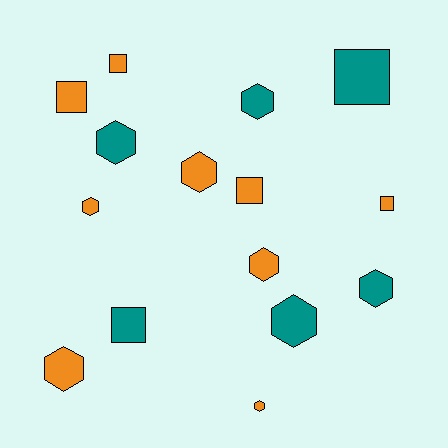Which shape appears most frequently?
Hexagon, with 9 objects.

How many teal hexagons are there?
There are 4 teal hexagons.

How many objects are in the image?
There are 15 objects.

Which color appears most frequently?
Orange, with 9 objects.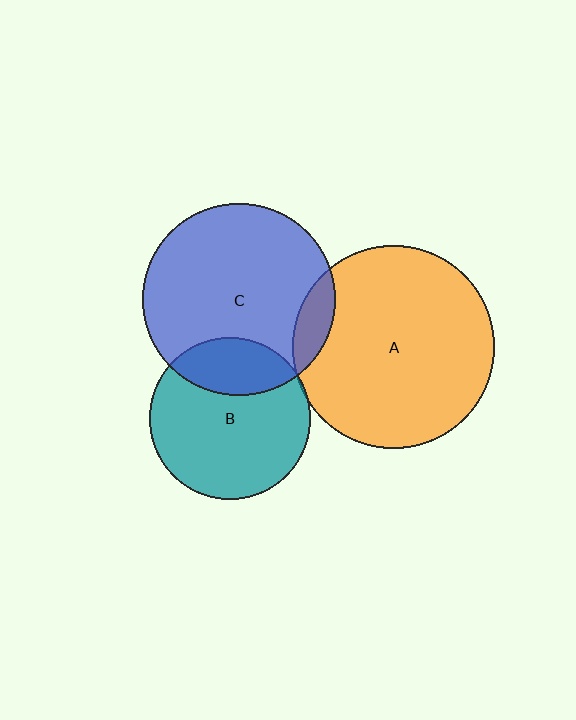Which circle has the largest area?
Circle A (orange).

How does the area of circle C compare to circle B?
Approximately 1.4 times.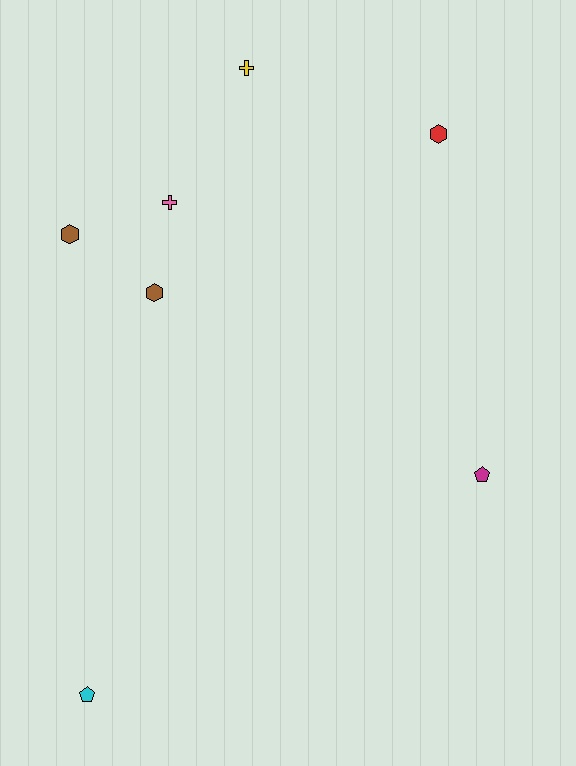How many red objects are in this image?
There is 1 red object.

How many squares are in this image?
There are no squares.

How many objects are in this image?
There are 7 objects.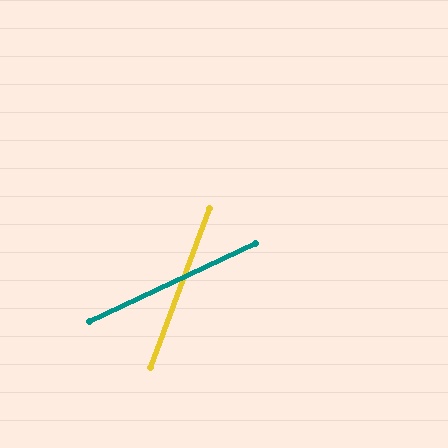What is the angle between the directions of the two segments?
Approximately 44 degrees.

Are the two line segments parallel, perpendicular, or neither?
Neither parallel nor perpendicular — they differ by about 44°.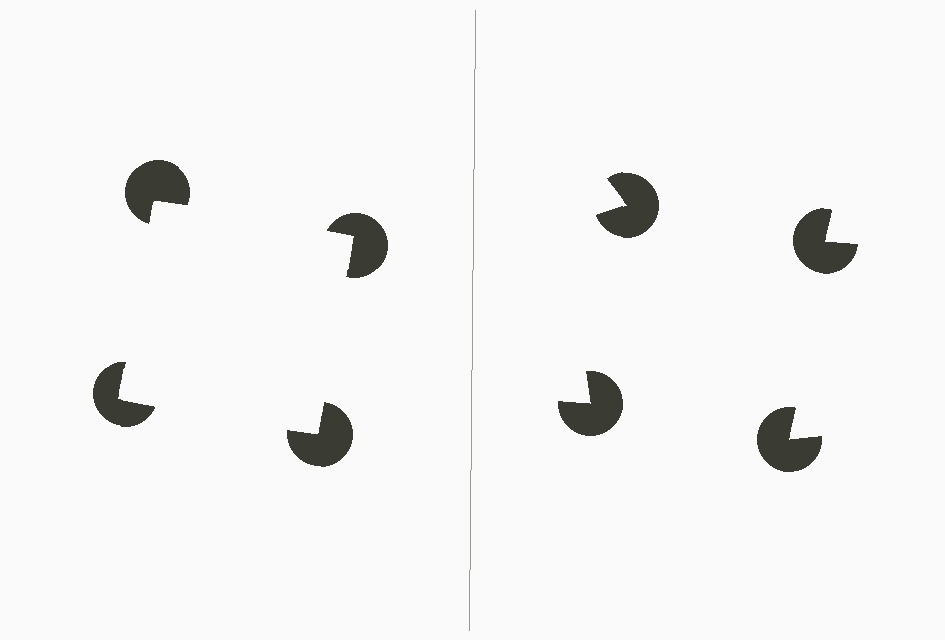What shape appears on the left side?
An illusory square.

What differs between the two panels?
The pac-man discs are positioned identically on both sides; only the wedge orientations differ. On the left they align to a square; on the right they are misaligned.